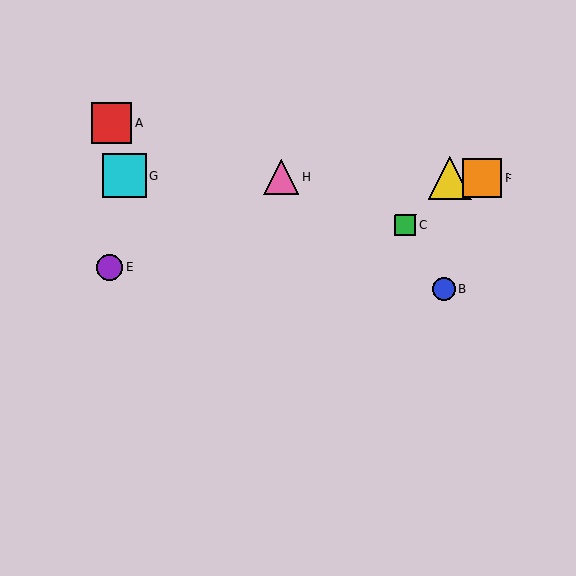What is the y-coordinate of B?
Object B is at y≈289.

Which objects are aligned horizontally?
Objects D, F, G, H are aligned horizontally.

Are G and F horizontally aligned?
Yes, both are at y≈176.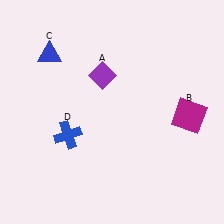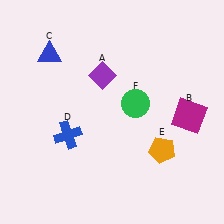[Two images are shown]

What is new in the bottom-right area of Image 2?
An orange pentagon (E) was added in the bottom-right area of Image 2.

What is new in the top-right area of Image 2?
A green circle (F) was added in the top-right area of Image 2.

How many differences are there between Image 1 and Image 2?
There are 2 differences between the two images.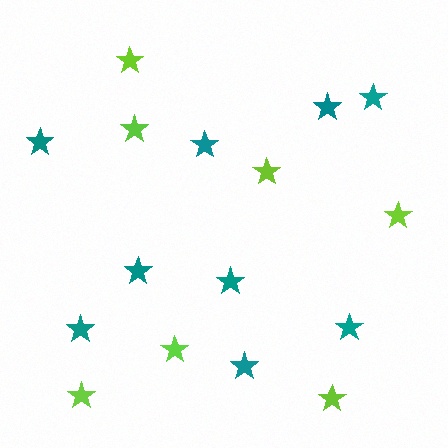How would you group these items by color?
There are 2 groups: one group of lime stars (7) and one group of teal stars (9).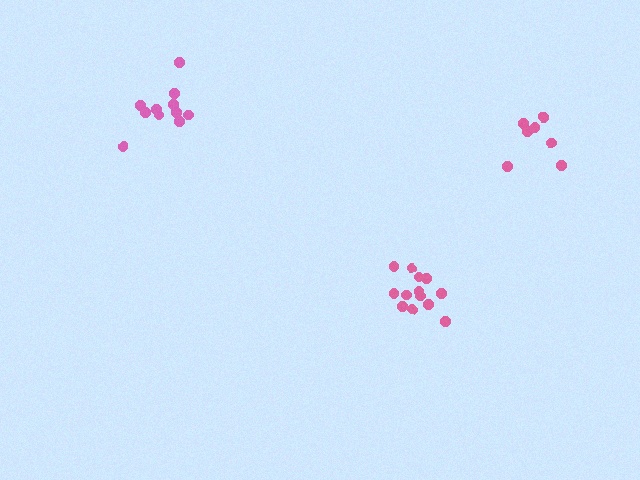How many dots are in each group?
Group 1: 13 dots, Group 2: 7 dots, Group 3: 11 dots (31 total).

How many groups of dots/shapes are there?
There are 3 groups.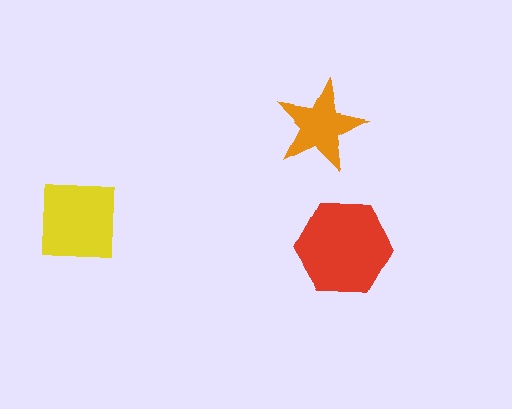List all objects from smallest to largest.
The orange star, the yellow square, the red hexagon.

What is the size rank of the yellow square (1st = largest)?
2nd.